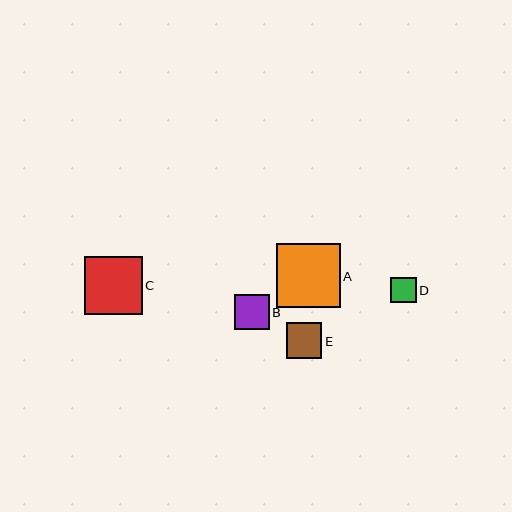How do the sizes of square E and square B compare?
Square E and square B are approximately the same size.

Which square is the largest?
Square A is the largest with a size of approximately 64 pixels.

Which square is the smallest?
Square D is the smallest with a size of approximately 25 pixels.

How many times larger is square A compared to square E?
Square A is approximately 1.8 times the size of square E.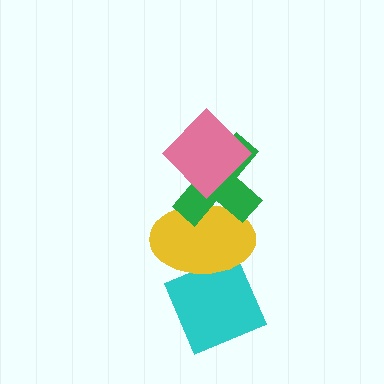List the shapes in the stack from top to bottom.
From top to bottom: the pink diamond, the green cross, the yellow ellipse, the cyan diamond.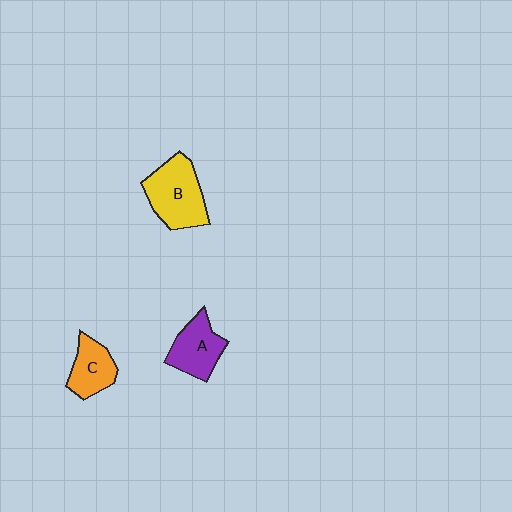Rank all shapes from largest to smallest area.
From largest to smallest: B (yellow), A (purple), C (orange).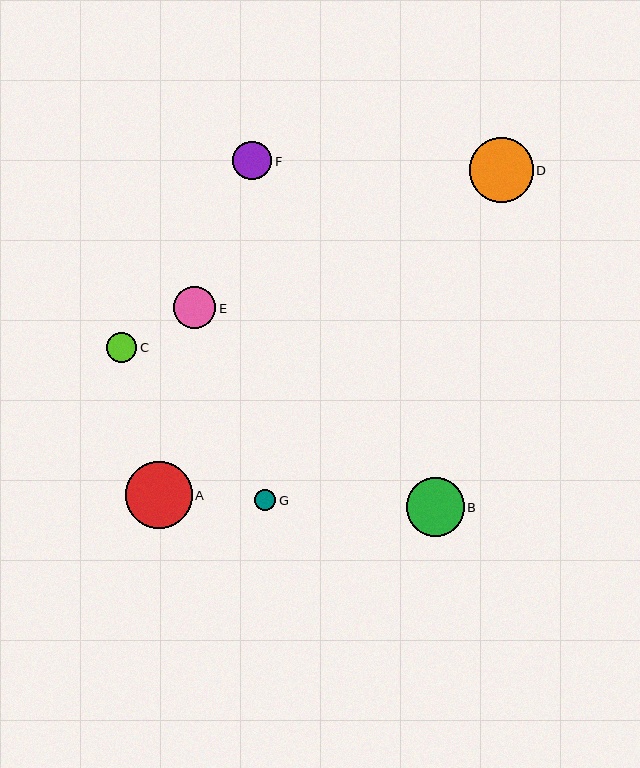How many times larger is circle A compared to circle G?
Circle A is approximately 3.2 times the size of circle G.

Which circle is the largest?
Circle A is the largest with a size of approximately 67 pixels.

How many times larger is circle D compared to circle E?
Circle D is approximately 1.5 times the size of circle E.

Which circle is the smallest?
Circle G is the smallest with a size of approximately 21 pixels.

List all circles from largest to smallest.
From largest to smallest: A, D, B, E, F, C, G.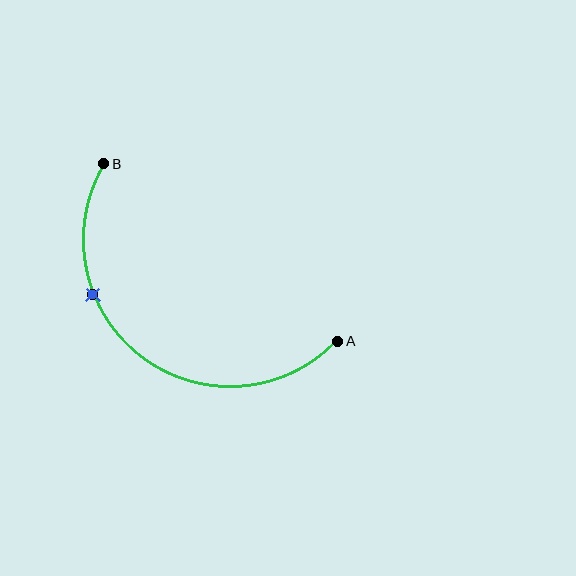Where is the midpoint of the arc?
The arc midpoint is the point on the curve farthest from the straight line joining A and B. It sits below and to the left of that line.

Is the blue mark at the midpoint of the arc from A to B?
No. The blue mark lies on the arc but is closer to endpoint B. The arc midpoint would be at the point on the curve equidistant along the arc from both A and B.